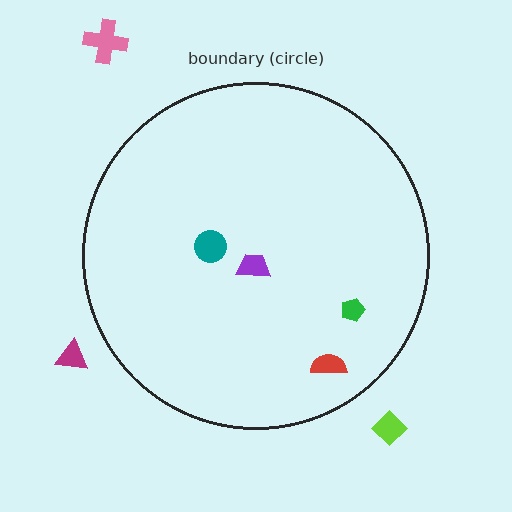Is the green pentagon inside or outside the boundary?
Inside.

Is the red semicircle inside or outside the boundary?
Inside.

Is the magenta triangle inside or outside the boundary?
Outside.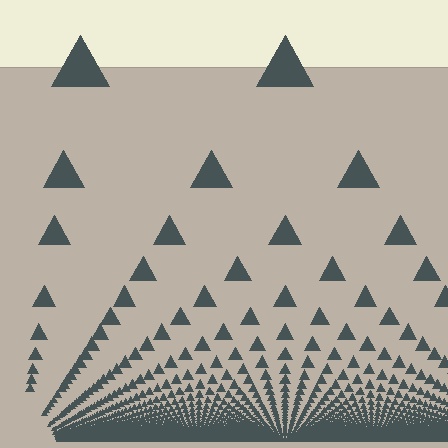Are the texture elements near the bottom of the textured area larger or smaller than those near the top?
Smaller. The gradient is inverted — elements near the bottom are smaller and denser.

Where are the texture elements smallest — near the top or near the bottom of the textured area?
Near the bottom.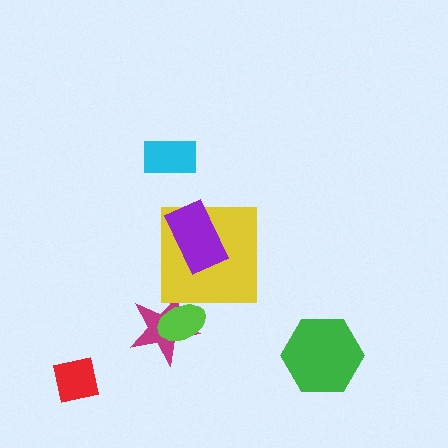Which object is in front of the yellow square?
The purple rectangle is in front of the yellow square.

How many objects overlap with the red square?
0 objects overlap with the red square.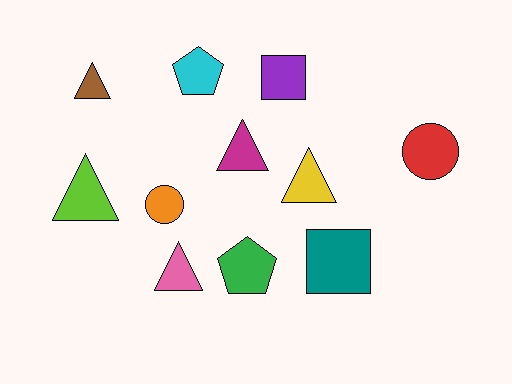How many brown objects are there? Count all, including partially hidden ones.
There is 1 brown object.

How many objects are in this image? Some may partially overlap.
There are 11 objects.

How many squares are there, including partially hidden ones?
There are 2 squares.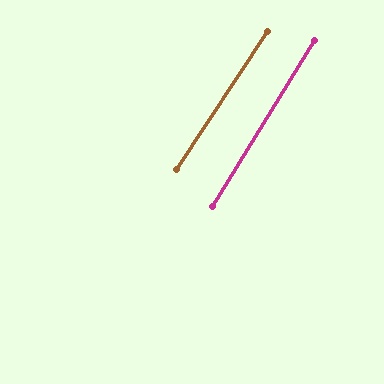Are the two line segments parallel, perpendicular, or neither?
Parallel — their directions differ by only 1.8°.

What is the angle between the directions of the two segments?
Approximately 2 degrees.